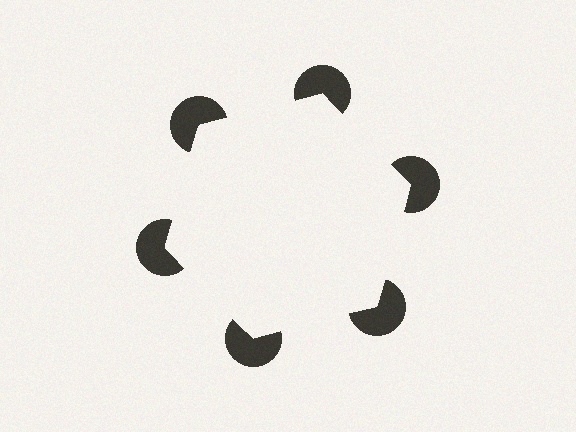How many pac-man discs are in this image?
There are 6 — one at each vertex of the illusory hexagon.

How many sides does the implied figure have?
6 sides.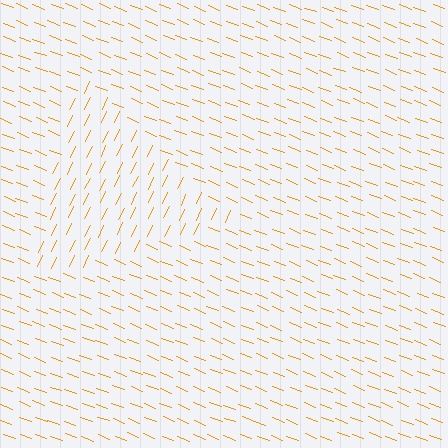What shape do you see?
I see a triangle.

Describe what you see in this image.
The image is filled with small orange line segments. A triangle region in the image has lines oriented differently from the surrounding lines, creating a visible texture boundary.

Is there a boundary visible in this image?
Yes, there is a texture boundary formed by a change in line orientation.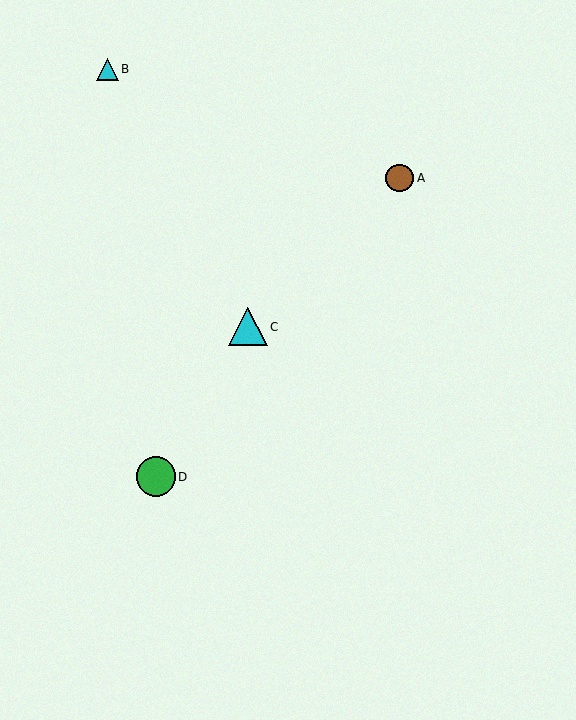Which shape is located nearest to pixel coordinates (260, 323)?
The cyan triangle (labeled C) at (248, 327) is nearest to that location.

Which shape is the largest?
The green circle (labeled D) is the largest.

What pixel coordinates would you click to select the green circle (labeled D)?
Click at (156, 477) to select the green circle D.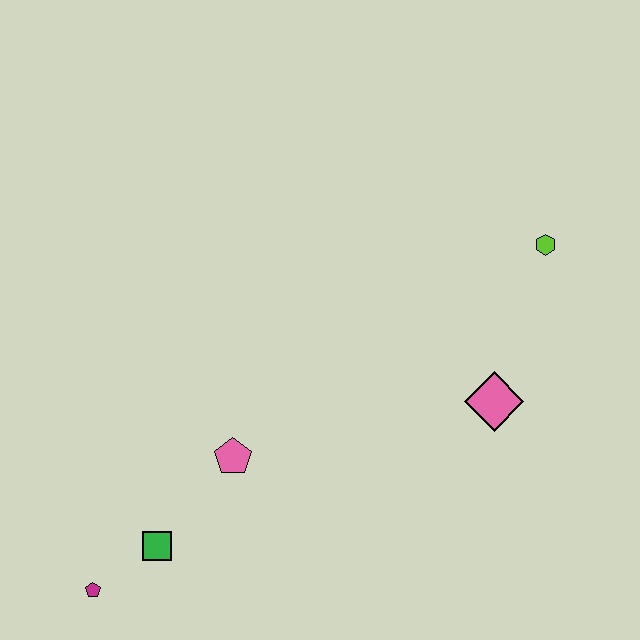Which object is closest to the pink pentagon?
The green square is closest to the pink pentagon.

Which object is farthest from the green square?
The lime hexagon is farthest from the green square.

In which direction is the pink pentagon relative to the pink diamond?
The pink pentagon is to the left of the pink diamond.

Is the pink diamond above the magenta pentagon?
Yes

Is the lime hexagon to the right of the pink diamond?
Yes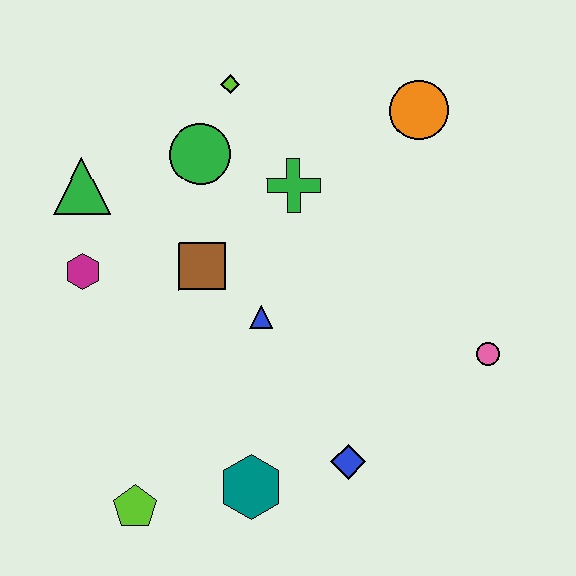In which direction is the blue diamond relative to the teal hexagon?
The blue diamond is to the right of the teal hexagon.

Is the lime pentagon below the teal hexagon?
Yes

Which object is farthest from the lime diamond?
The lime pentagon is farthest from the lime diamond.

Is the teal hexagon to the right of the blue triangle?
No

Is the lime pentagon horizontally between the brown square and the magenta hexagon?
Yes